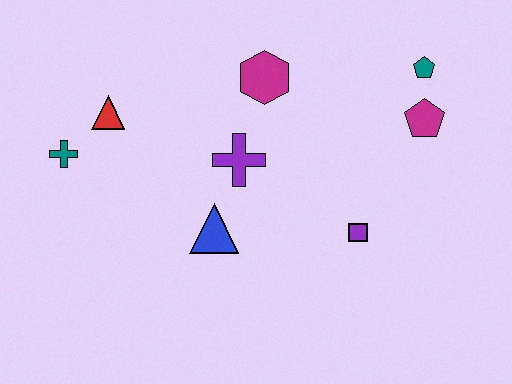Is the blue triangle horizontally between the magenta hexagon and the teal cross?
Yes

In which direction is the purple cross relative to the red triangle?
The purple cross is to the right of the red triangle.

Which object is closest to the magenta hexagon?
The purple cross is closest to the magenta hexagon.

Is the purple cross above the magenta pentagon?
No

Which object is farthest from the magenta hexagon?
The teal cross is farthest from the magenta hexagon.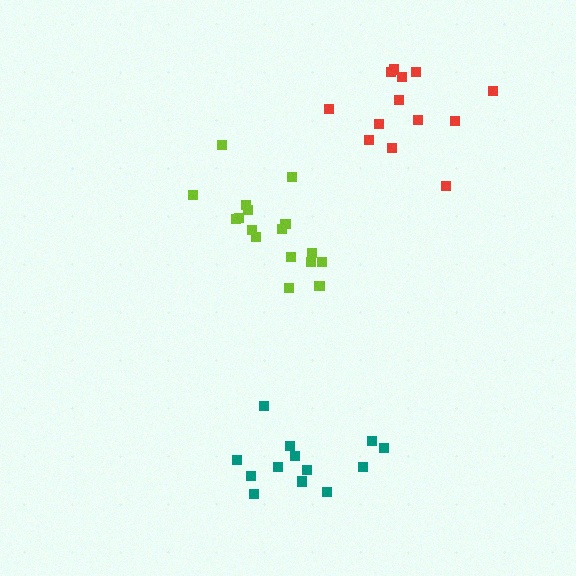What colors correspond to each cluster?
The clusters are colored: teal, red, lime.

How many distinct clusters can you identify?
There are 3 distinct clusters.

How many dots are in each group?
Group 1: 13 dots, Group 2: 13 dots, Group 3: 17 dots (43 total).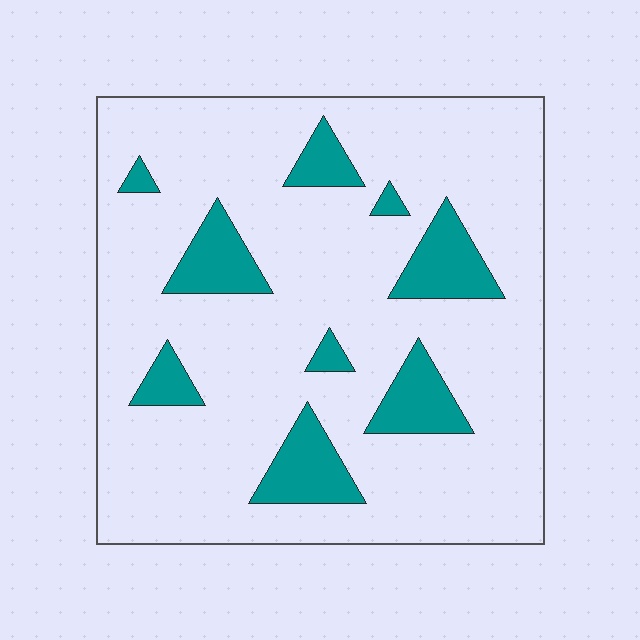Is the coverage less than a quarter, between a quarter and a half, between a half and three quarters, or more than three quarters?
Less than a quarter.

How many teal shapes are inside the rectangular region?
9.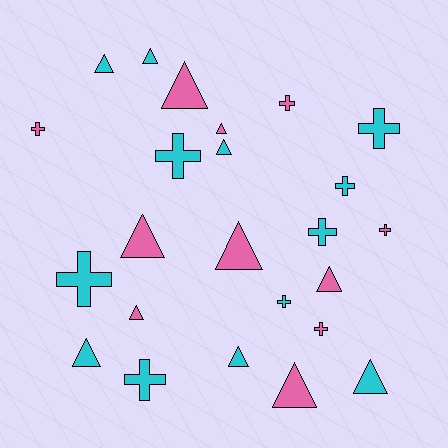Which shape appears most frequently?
Triangle, with 13 objects.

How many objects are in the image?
There are 24 objects.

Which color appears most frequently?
Cyan, with 13 objects.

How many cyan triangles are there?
There are 6 cyan triangles.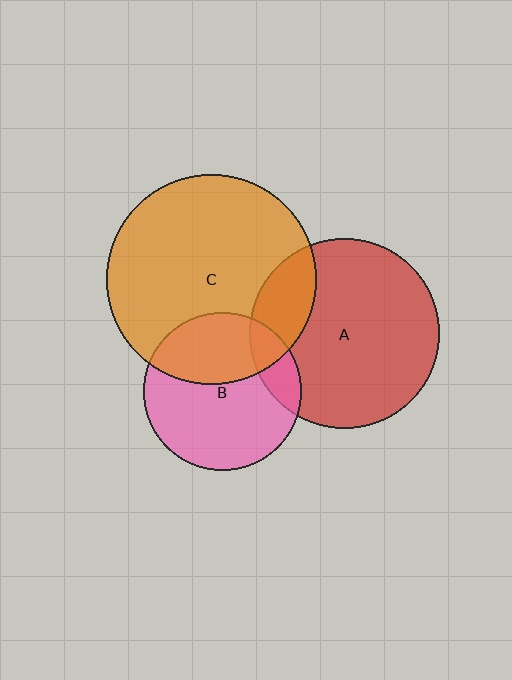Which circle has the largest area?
Circle C (orange).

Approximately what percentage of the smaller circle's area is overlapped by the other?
Approximately 20%.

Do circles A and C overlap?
Yes.